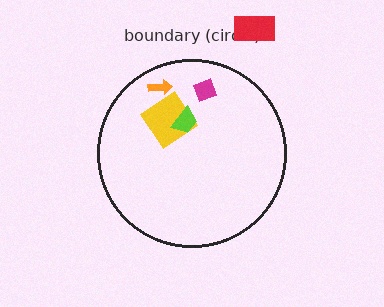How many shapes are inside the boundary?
4 inside, 1 outside.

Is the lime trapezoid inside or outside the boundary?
Inside.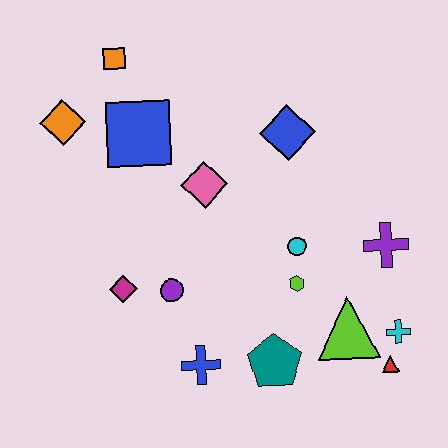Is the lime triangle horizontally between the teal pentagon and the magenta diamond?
No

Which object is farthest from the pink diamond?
The red triangle is farthest from the pink diamond.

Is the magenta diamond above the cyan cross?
Yes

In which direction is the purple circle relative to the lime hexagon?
The purple circle is to the left of the lime hexagon.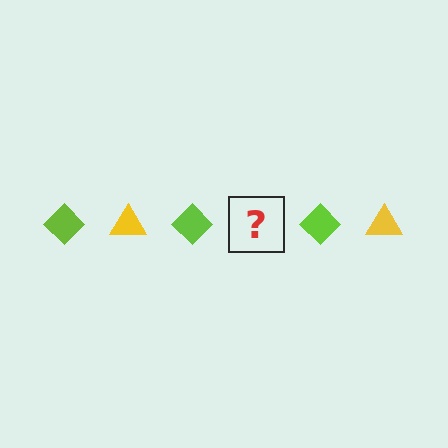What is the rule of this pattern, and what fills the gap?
The rule is that the pattern alternates between lime diamond and yellow triangle. The gap should be filled with a yellow triangle.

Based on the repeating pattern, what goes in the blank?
The blank should be a yellow triangle.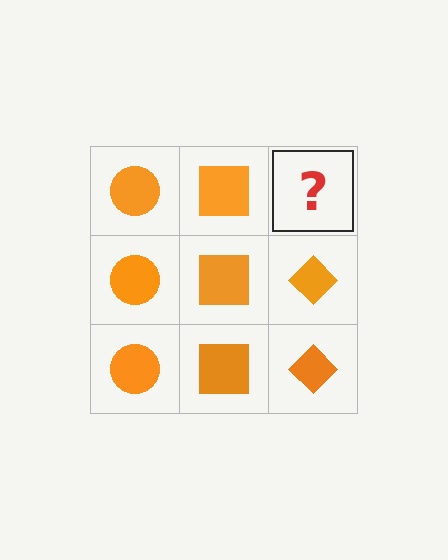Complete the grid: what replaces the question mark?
The question mark should be replaced with an orange diamond.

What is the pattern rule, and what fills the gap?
The rule is that each column has a consistent shape. The gap should be filled with an orange diamond.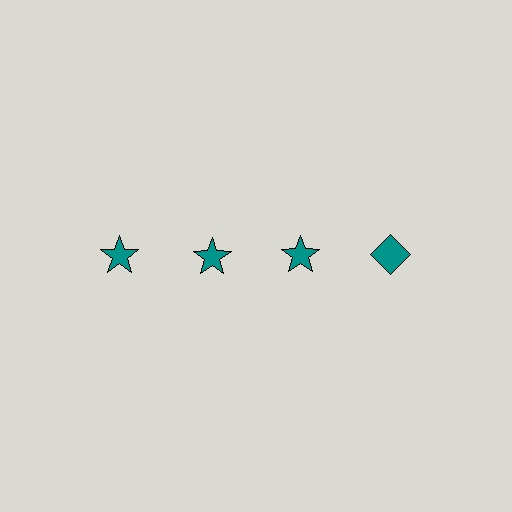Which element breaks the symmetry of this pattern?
The teal diamond in the top row, second from right column breaks the symmetry. All other shapes are teal stars.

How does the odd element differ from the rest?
It has a different shape: diamond instead of star.